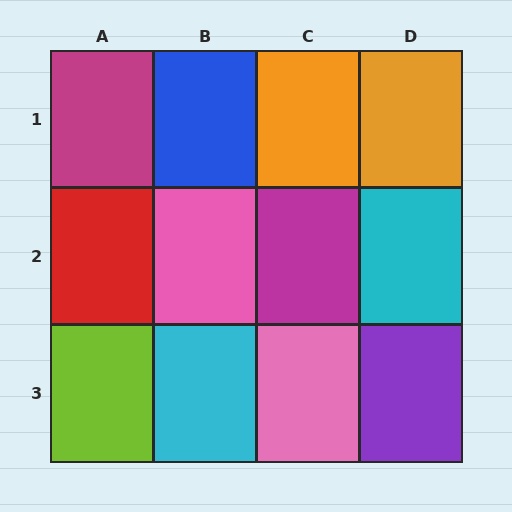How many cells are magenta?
2 cells are magenta.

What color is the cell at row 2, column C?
Magenta.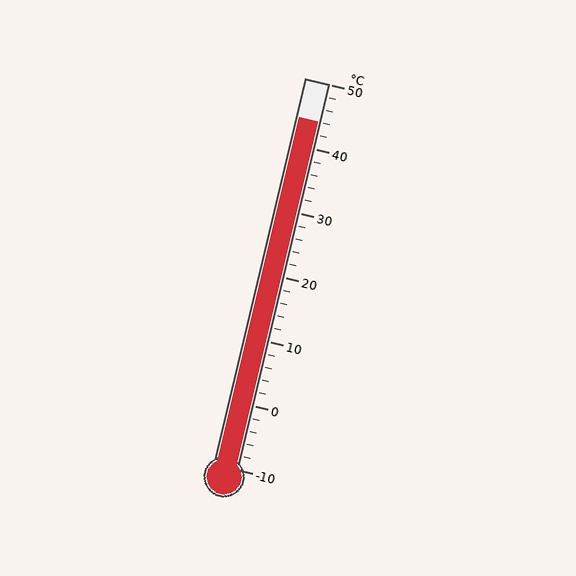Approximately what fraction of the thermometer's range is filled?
The thermometer is filled to approximately 90% of its range.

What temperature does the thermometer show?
The thermometer shows approximately 44°C.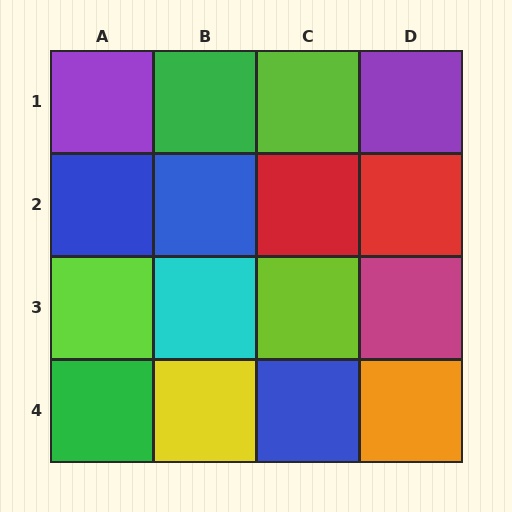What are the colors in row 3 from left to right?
Lime, cyan, lime, magenta.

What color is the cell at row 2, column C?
Red.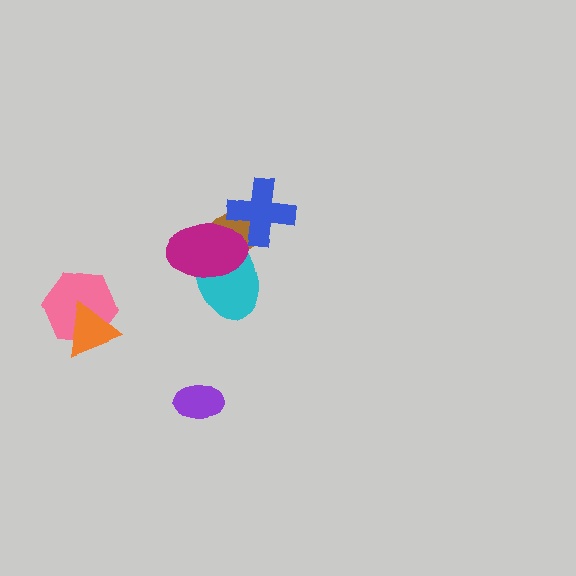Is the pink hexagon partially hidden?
Yes, it is partially covered by another shape.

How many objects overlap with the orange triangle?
1 object overlaps with the orange triangle.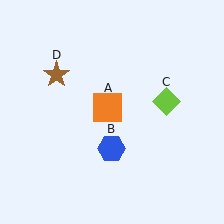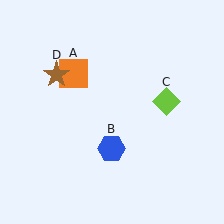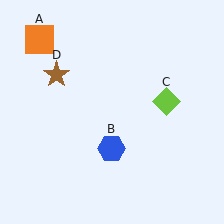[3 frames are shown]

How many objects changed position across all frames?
1 object changed position: orange square (object A).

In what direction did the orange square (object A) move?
The orange square (object A) moved up and to the left.